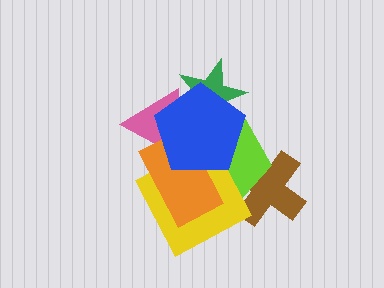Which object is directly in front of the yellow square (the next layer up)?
The orange rectangle is directly in front of the yellow square.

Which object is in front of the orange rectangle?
The blue pentagon is in front of the orange rectangle.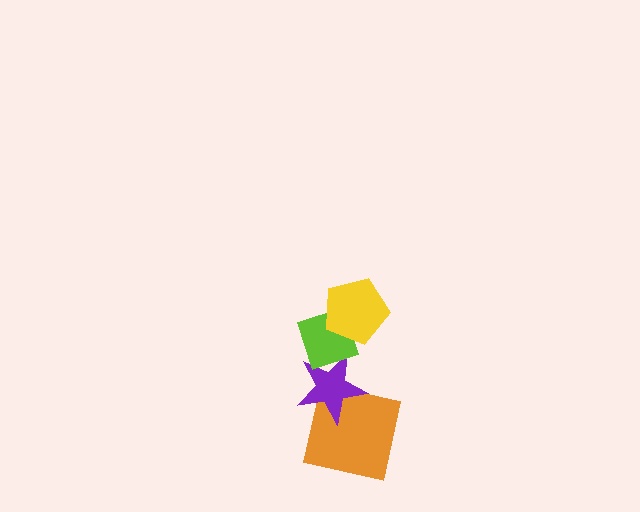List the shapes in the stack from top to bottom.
From top to bottom: the yellow pentagon, the lime diamond, the purple star, the orange square.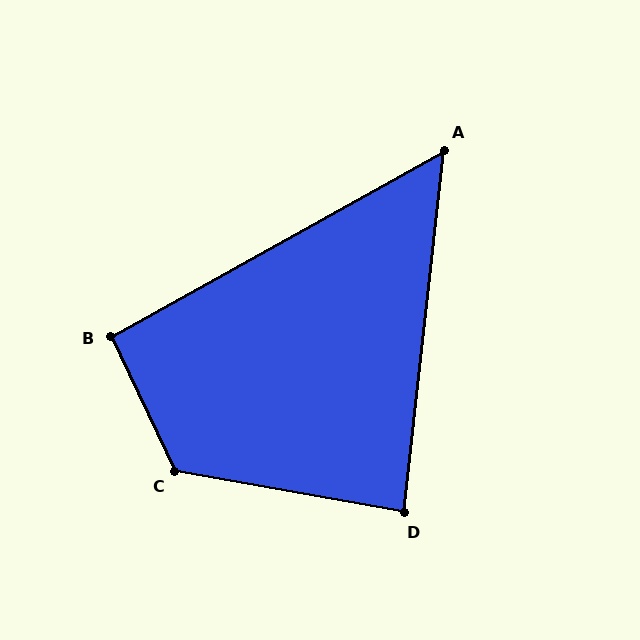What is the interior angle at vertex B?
Approximately 94 degrees (approximately right).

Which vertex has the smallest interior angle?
A, at approximately 54 degrees.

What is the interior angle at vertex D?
Approximately 86 degrees (approximately right).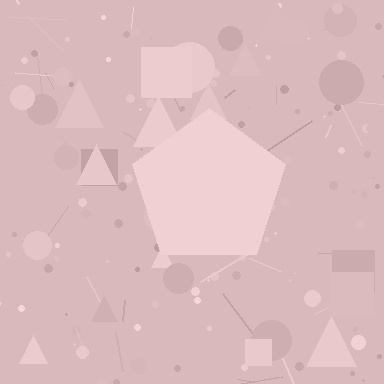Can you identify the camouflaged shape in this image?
The camouflaged shape is a pentagon.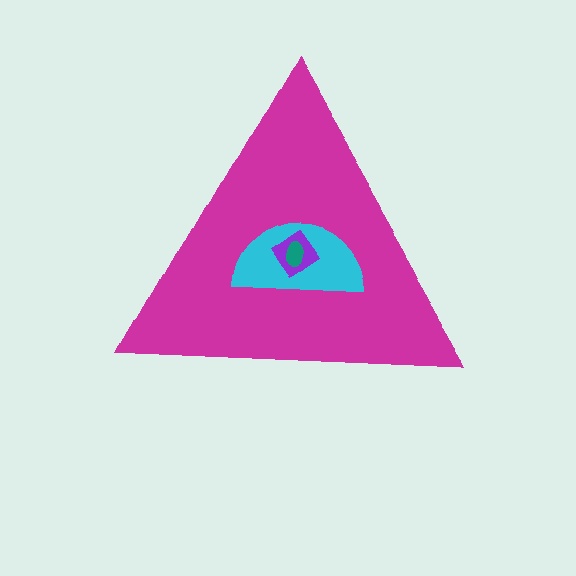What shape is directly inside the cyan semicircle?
The purple diamond.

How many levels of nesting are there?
4.